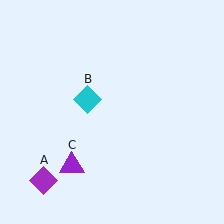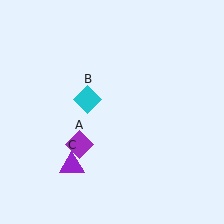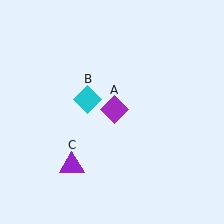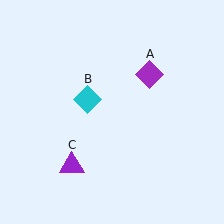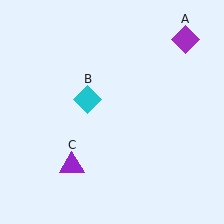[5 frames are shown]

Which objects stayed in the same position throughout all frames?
Cyan diamond (object B) and purple triangle (object C) remained stationary.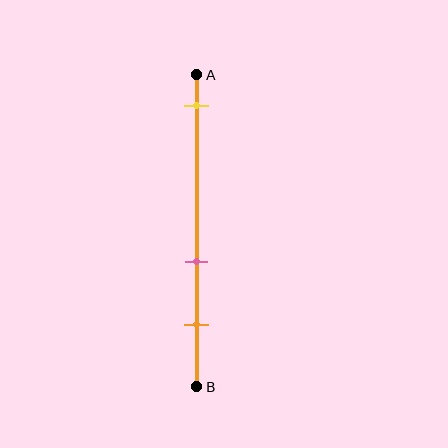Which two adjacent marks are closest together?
The pink and orange marks are the closest adjacent pair.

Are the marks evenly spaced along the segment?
No, the marks are not evenly spaced.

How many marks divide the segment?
There are 3 marks dividing the segment.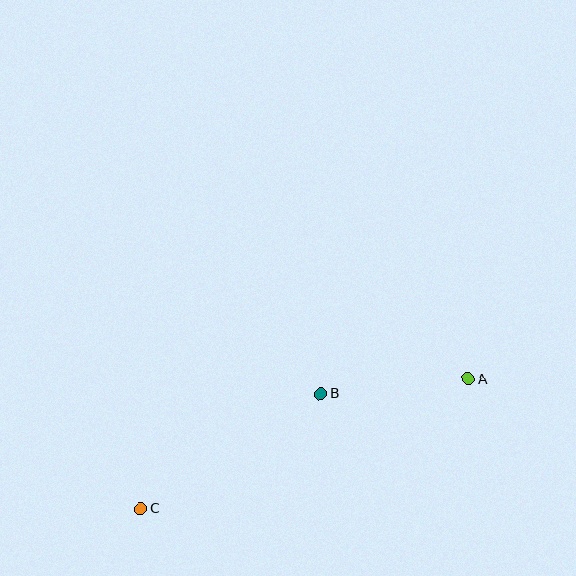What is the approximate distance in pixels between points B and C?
The distance between B and C is approximately 214 pixels.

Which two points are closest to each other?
Points A and B are closest to each other.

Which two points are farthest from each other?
Points A and C are farthest from each other.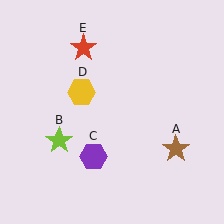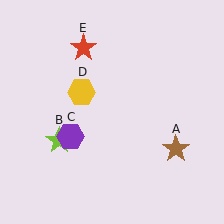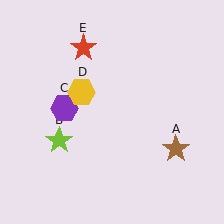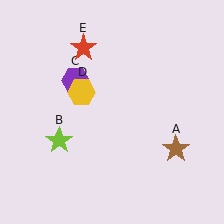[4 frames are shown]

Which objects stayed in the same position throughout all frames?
Brown star (object A) and lime star (object B) and yellow hexagon (object D) and red star (object E) remained stationary.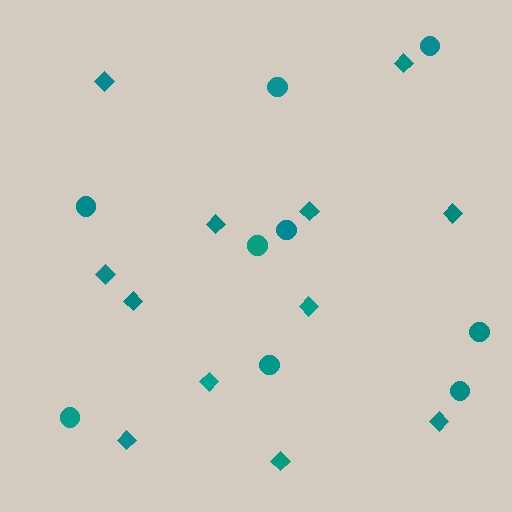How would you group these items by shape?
There are 2 groups: one group of circles (9) and one group of diamonds (12).